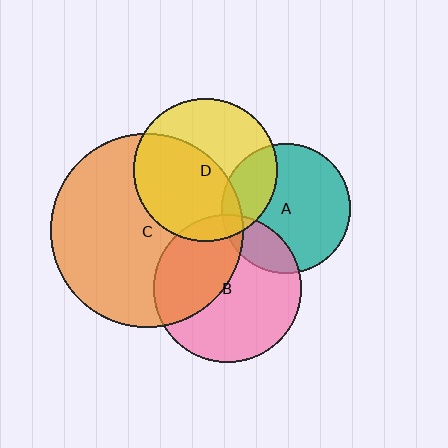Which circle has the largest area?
Circle C (orange).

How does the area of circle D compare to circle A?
Approximately 1.2 times.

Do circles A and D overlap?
Yes.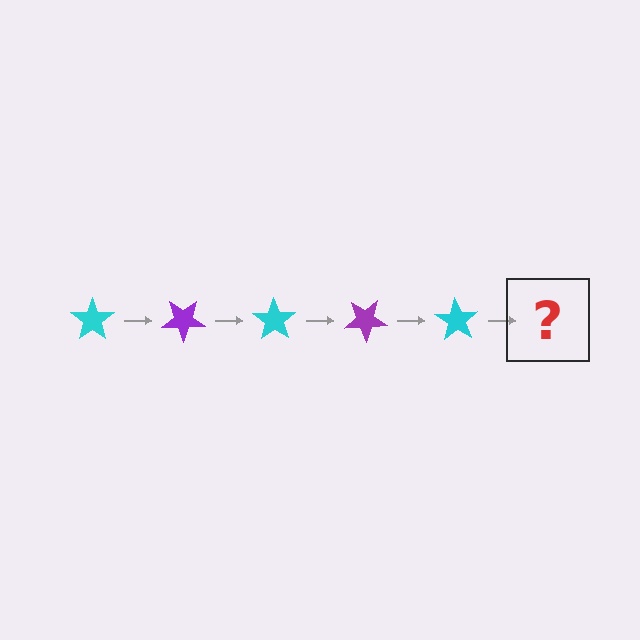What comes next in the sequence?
The next element should be a purple star, rotated 175 degrees from the start.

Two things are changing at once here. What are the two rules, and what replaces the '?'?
The two rules are that it rotates 35 degrees each step and the color cycles through cyan and purple. The '?' should be a purple star, rotated 175 degrees from the start.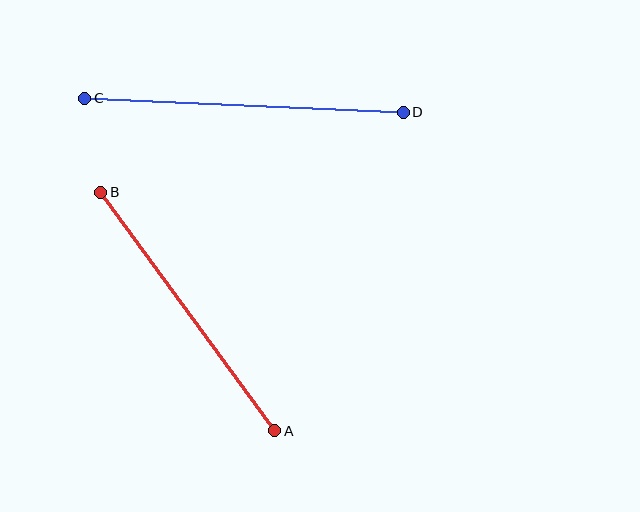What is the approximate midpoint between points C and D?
The midpoint is at approximately (244, 105) pixels.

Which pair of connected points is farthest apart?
Points C and D are farthest apart.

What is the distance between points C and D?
The distance is approximately 319 pixels.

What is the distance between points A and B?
The distance is approximately 295 pixels.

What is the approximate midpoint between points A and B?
The midpoint is at approximately (188, 312) pixels.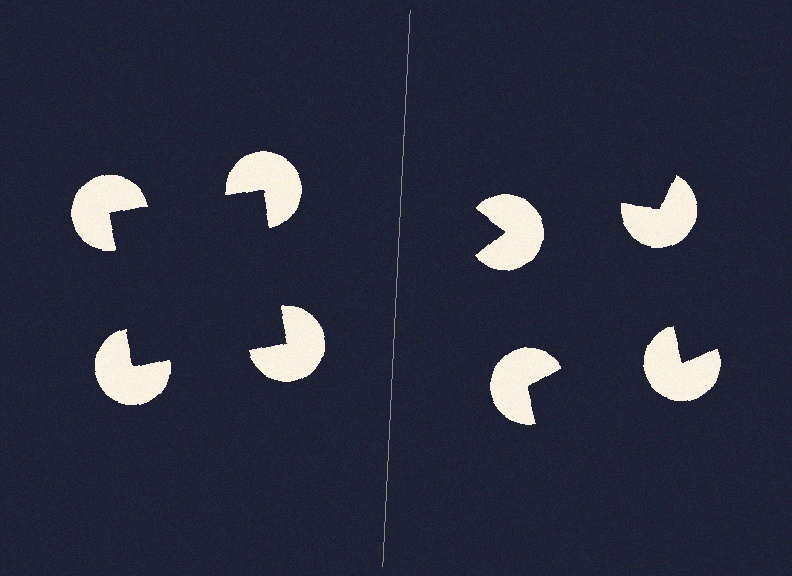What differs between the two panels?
The pac-man discs are positioned identically on both sides; only the wedge orientations differ. On the left they align to a square; on the right they are misaligned.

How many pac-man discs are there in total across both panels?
8 — 4 on each side.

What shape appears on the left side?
An illusory square.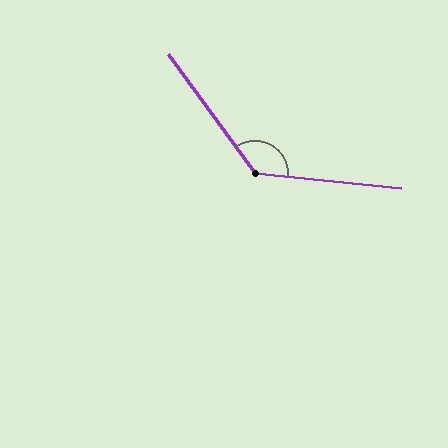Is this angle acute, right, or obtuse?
It is obtuse.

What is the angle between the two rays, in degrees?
Approximately 132 degrees.